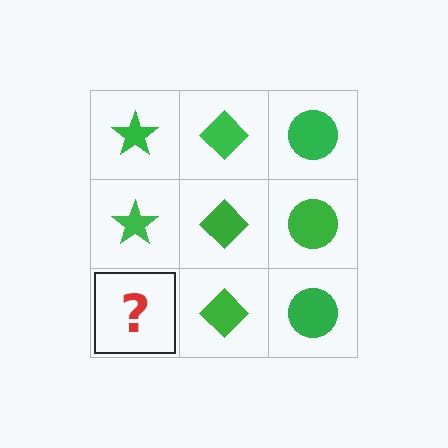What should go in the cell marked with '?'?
The missing cell should contain a green star.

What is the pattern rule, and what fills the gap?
The rule is that each column has a consistent shape. The gap should be filled with a green star.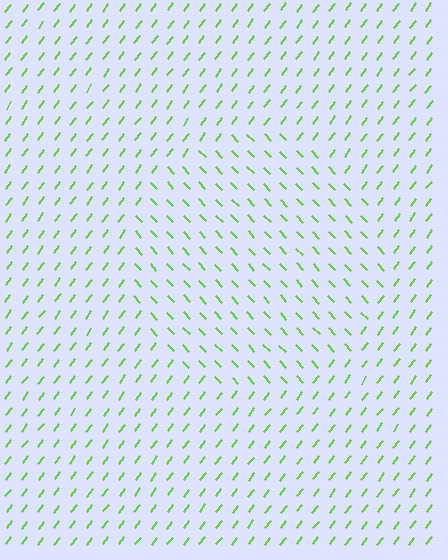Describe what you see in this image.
The image is filled with small lime line segments. A circle region in the image has lines oriented differently from the surrounding lines, creating a visible texture boundary.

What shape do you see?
I see a circle.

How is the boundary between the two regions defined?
The boundary is defined purely by a change in line orientation (approximately 80 degrees difference). All lines are the same color and thickness.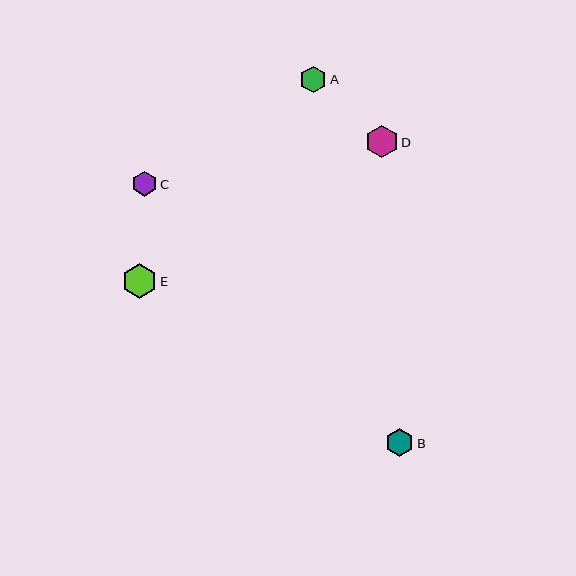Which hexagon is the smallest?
Hexagon C is the smallest with a size of approximately 25 pixels.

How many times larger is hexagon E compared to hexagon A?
Hexagon E is approximately 1.3 times the size of hexagon A.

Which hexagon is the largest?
Hexagon E is the largest with a size of approximately 35 pixels.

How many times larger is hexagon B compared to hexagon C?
Hexagon B is approximately 1.1 times the size of hexagon C.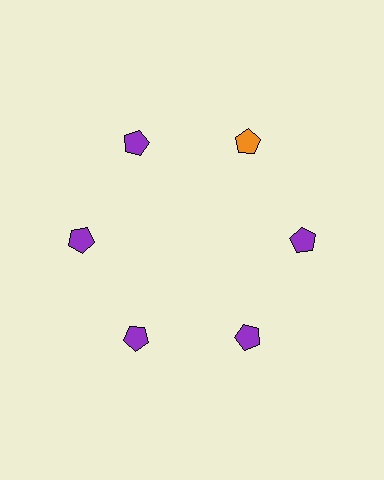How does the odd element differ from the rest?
It has a different color: orange instead of purple.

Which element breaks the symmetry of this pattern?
The orange pentagon at roughly the 1 o'clock position breaks the symmetry. All other shapes are purple pentagons.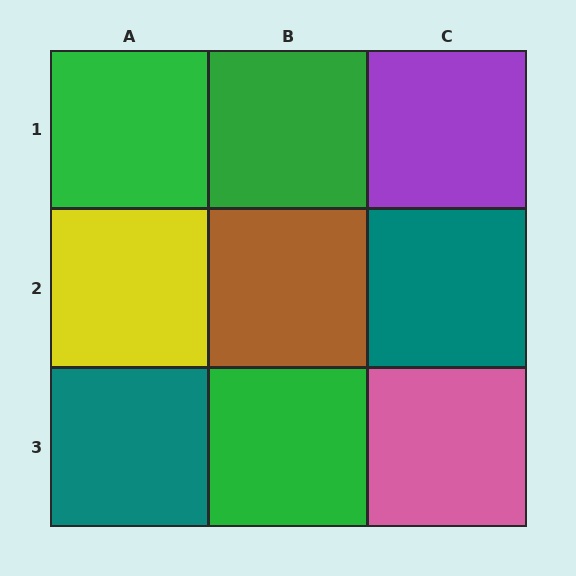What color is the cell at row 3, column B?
Green.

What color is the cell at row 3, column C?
Pink.